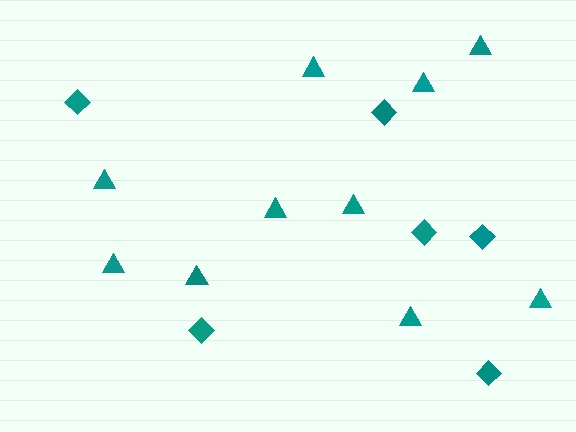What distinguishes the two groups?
There are 2 groups: one group of diamonds (6) and one group of triangles (10).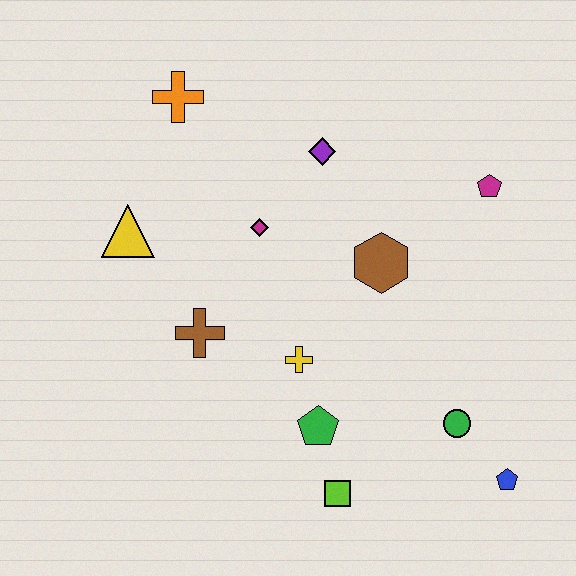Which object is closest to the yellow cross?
The green pentagon is closest to the yellow cross.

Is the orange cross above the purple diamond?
Yes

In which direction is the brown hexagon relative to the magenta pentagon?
The brown hexagon is to the left of the magenta pentagon.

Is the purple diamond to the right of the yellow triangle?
Yes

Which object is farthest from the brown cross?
The blue pentagon is farthest from the brown cross.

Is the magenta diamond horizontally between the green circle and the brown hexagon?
No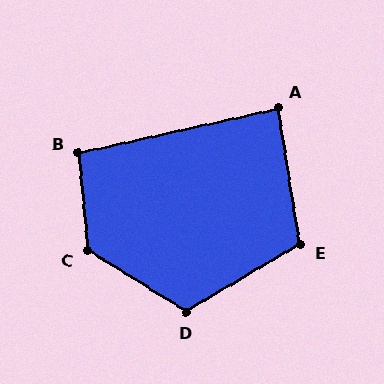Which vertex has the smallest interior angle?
A, at approximately 87 degrees.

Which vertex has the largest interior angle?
C, at approximately 127 degrees.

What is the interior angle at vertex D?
Approximately 117 degrees (obtuse).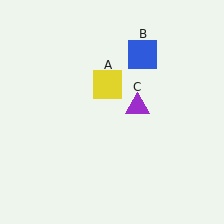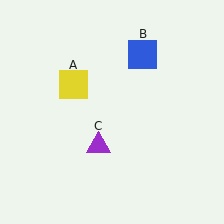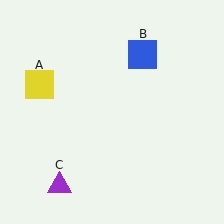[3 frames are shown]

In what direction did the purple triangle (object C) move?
The purple triangle (object C) moved down and to the left.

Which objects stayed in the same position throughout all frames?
Blue square (object B) remained stationary.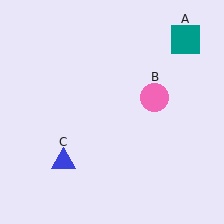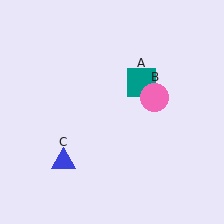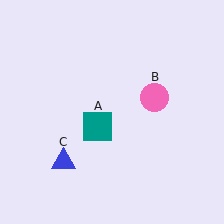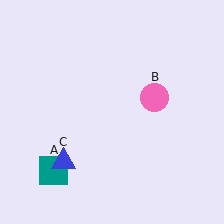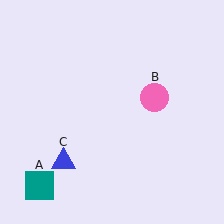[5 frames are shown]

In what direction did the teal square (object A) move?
The teal square (object A) moved down and to the left.